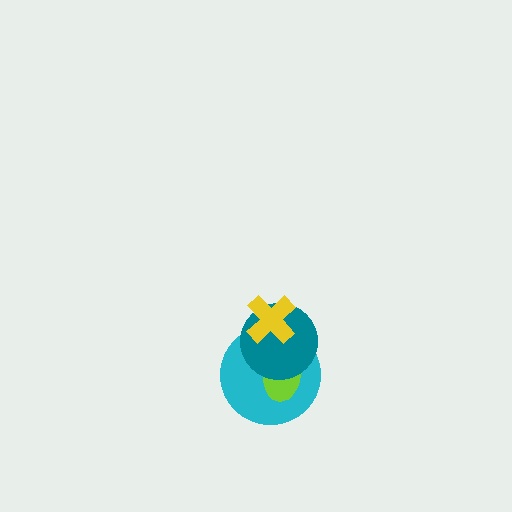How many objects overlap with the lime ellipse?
2 objects overlap with the lime ellipse.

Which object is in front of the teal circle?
The yellow cross is in front of the teal circle.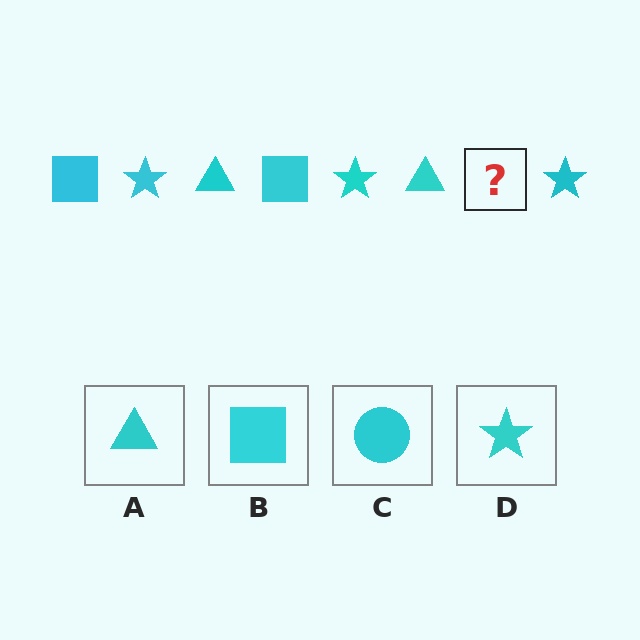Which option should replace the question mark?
Option B.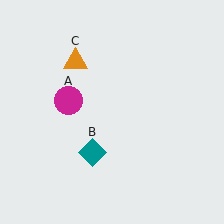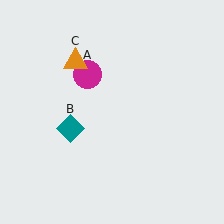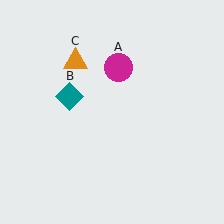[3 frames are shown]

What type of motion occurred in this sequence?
The magenta circle (object A), teal diamond (object B) rotated clockwise around the center of the scene.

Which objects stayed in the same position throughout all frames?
Orange triangle (object C) remained stationary.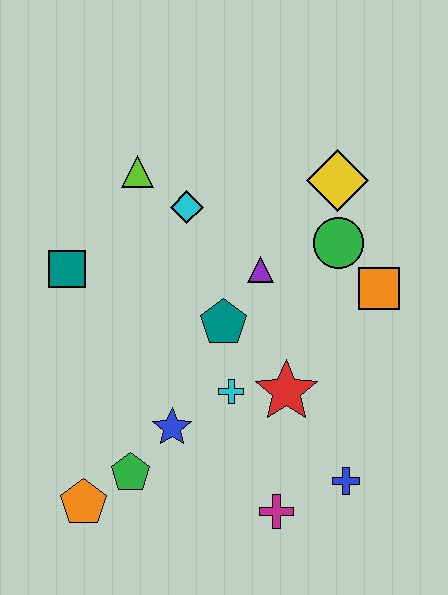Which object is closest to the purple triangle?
The teal pentagon is closest to the purple triangle.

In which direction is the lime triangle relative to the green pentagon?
The lime triangle is above the green pentagon.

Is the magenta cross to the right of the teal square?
Yes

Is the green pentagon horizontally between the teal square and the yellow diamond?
Yes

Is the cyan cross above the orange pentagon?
Yes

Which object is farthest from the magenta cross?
The lime triangle is farthest from the magenta cross.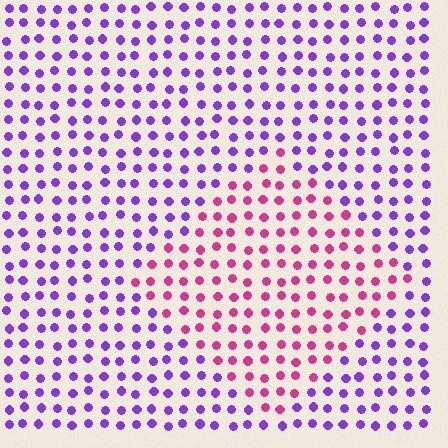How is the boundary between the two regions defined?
The boundary is defined purely by a slight shift in hue (about 54 degrees). Spacing, size, and orientation are identical on both sides.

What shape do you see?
I see a diamond.